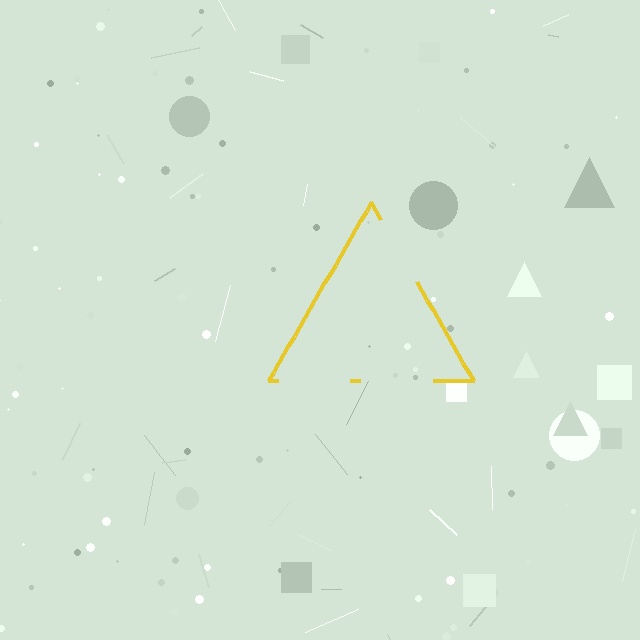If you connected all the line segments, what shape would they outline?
They would outline a triangle.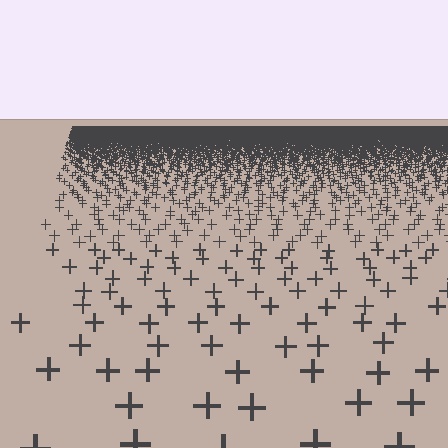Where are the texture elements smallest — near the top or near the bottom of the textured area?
Near the top.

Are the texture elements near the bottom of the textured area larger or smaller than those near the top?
Larger. Near the bottom, elements are closer to the viewer and appear at a bigger on-screen size.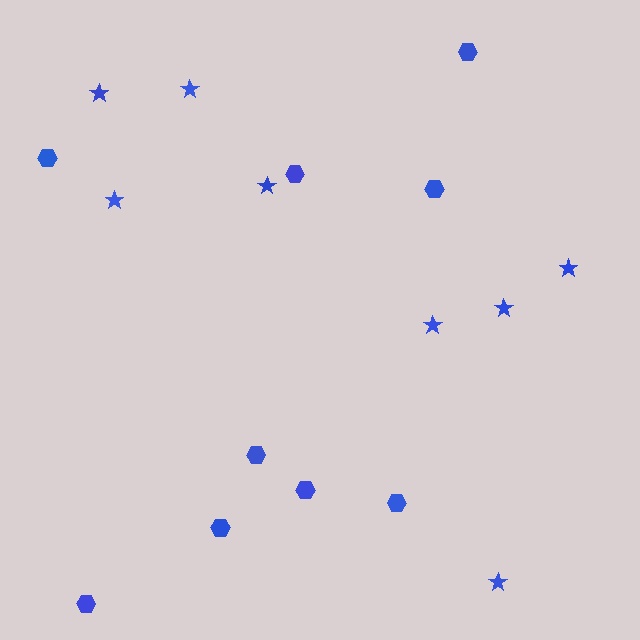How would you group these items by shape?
There are 2 groups: one group of hexagons (9) and one group of stars (8).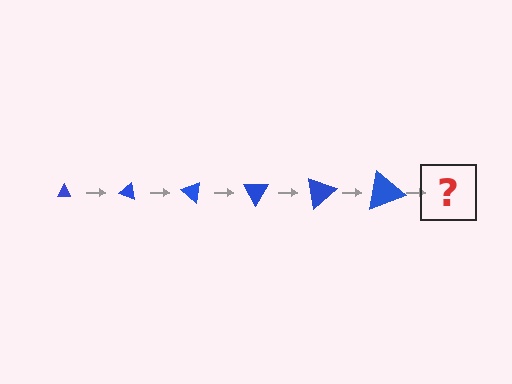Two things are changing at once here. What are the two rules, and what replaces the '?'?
The two rules are that the triangle grows larger each step and it rotates 20 degrees each step. The '?' should be a triangle, larger than the previous one and rotated 120 degrees from the start.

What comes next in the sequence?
The next element should be a triangle, larger than the previous one and rotated 120 degrees from the start.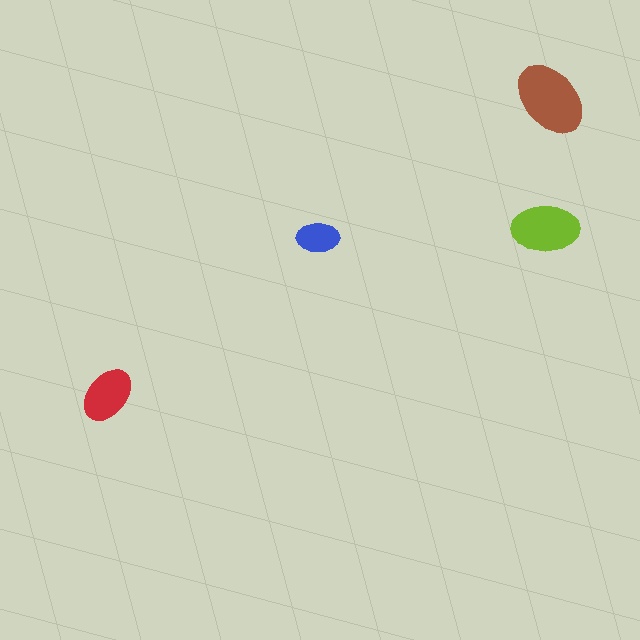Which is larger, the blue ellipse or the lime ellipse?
The lime one.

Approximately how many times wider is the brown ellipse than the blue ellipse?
About 2 times wider.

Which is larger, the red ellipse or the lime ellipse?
The lime one.